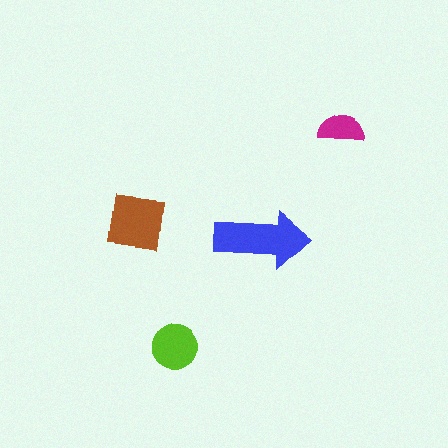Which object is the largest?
The blue arrow.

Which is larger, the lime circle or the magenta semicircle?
The lime circle.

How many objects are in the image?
There are 4 objects in the image.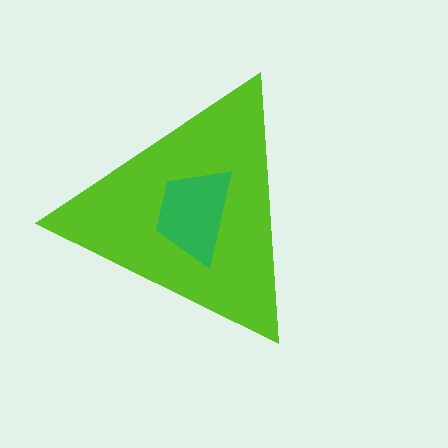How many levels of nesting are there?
2.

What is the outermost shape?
The lime triangle.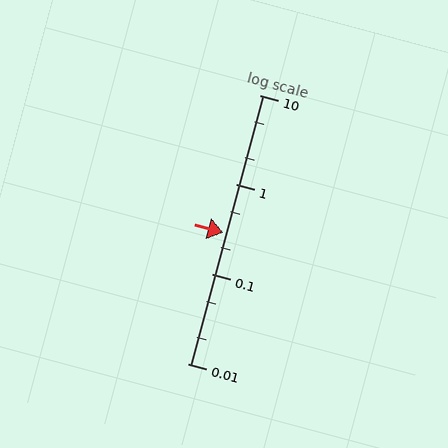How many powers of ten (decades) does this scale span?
The scale spans 3 decades, from 0.01 to 10.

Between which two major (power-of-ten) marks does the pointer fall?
The pointer is between 0.1 and 1.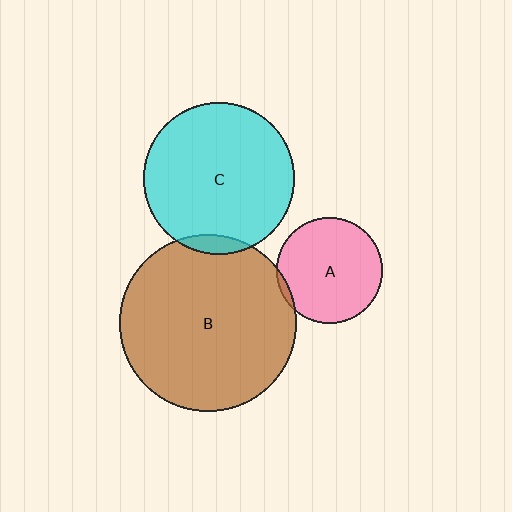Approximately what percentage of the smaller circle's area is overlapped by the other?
Approximately 5%.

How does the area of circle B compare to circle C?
Approximately 1.4 times.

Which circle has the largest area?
Circle B (brown).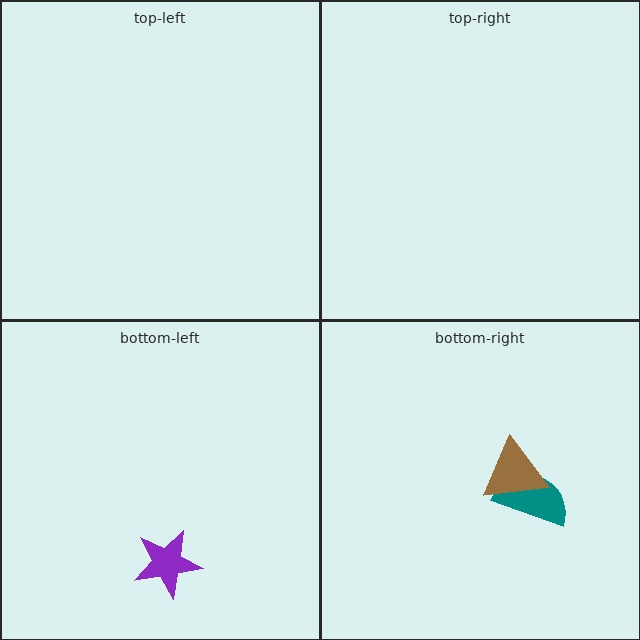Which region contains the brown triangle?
The bottom-right region.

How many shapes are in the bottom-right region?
2.